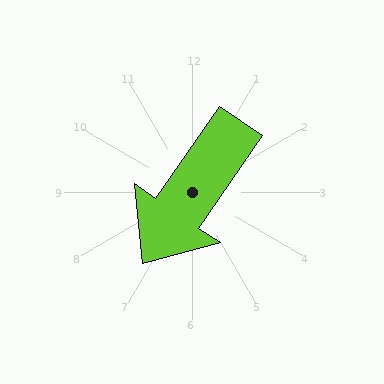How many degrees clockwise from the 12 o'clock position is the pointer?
Approximately 215 degrees.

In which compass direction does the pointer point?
Southwest.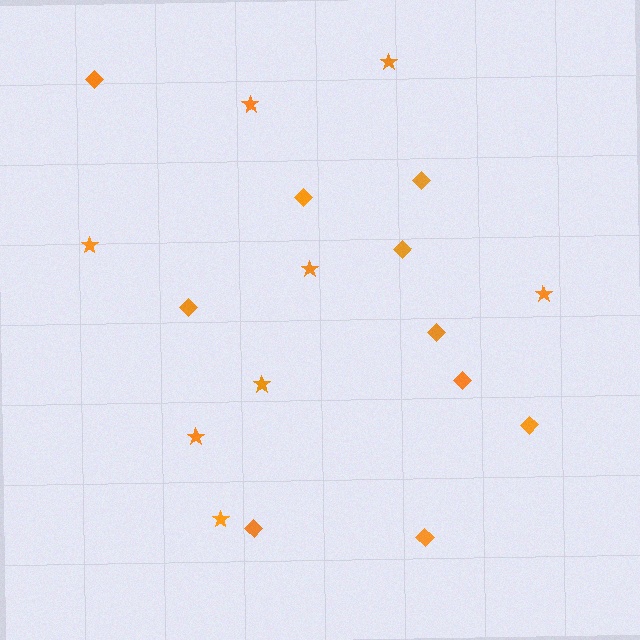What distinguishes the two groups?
There are 2 groups: one group of stars (8) and one group of diamonds (10).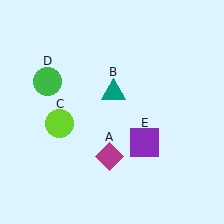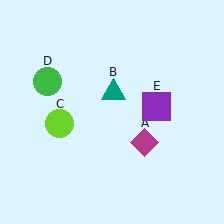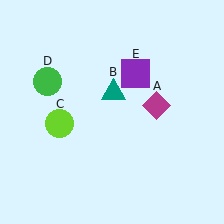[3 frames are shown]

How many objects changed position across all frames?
2 objects changed position: magenta diamond (object A), purple square (object E).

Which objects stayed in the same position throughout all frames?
Teal triangle (object B) and lime circle (object C) and green circle (object D) remained stationary.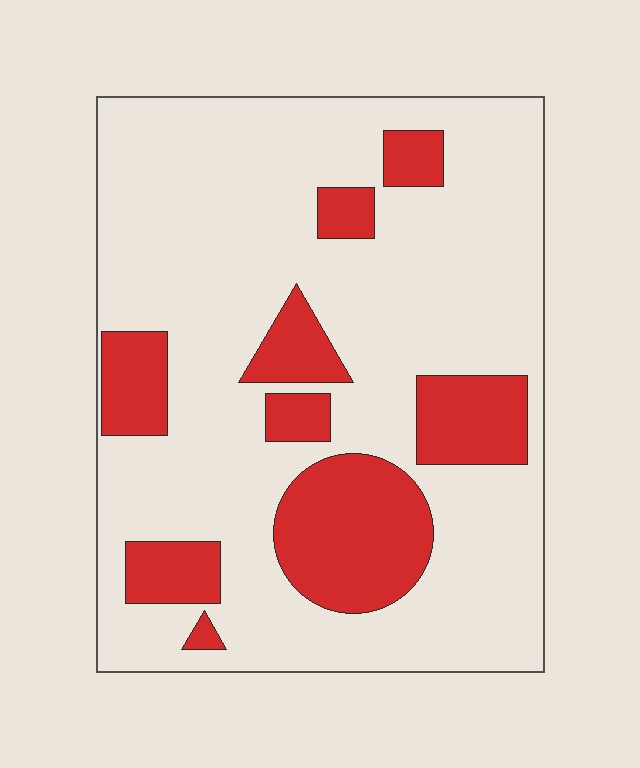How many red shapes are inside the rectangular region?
9.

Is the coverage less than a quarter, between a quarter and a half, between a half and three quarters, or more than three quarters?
Less than a quarter.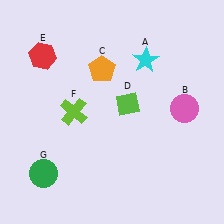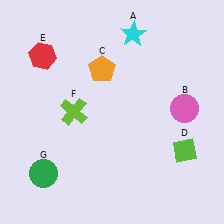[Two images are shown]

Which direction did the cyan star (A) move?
The cyan star (A) moved up.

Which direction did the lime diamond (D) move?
The lime diamond (D) moved right.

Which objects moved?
The objects that moved are: the cyan star (A), the lime diamond (D).